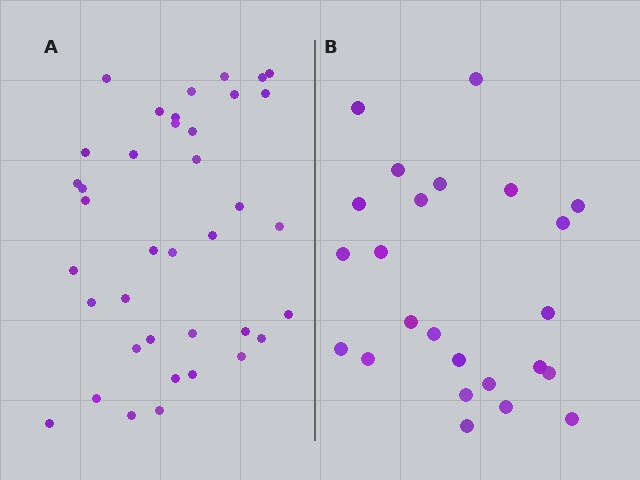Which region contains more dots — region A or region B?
Region A (the left region) has more dots.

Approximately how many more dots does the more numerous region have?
Region A has approximately 15 more dots than region B.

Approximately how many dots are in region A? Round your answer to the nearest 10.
About 40 dots. (The exact count is 38, which rounds to 40.)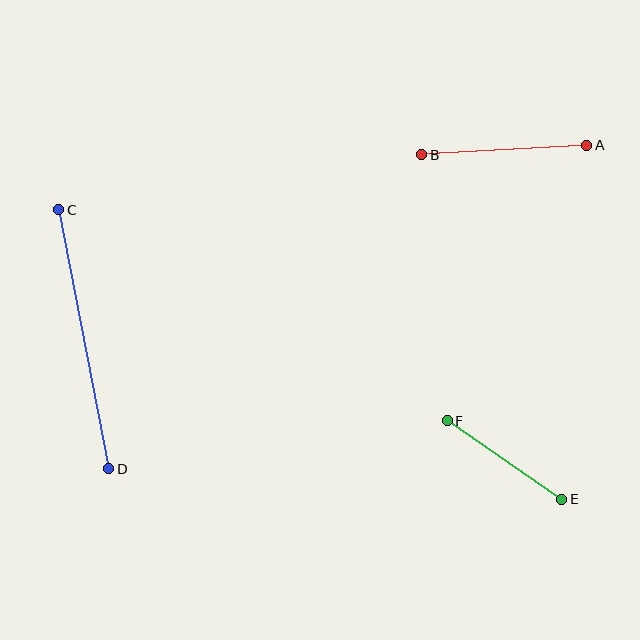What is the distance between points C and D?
The distance is approximately 264 pixels.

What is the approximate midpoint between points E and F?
The midpoint is at approximately (504, 460) pixels.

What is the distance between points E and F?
The distance is approximately 138 pixels.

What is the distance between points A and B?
The distance is approximately 166 pixels.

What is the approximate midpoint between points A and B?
The midpoint is at approximately (504, 150) pixels.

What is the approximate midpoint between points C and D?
The midpoint is at approximately (84, 339) pixels.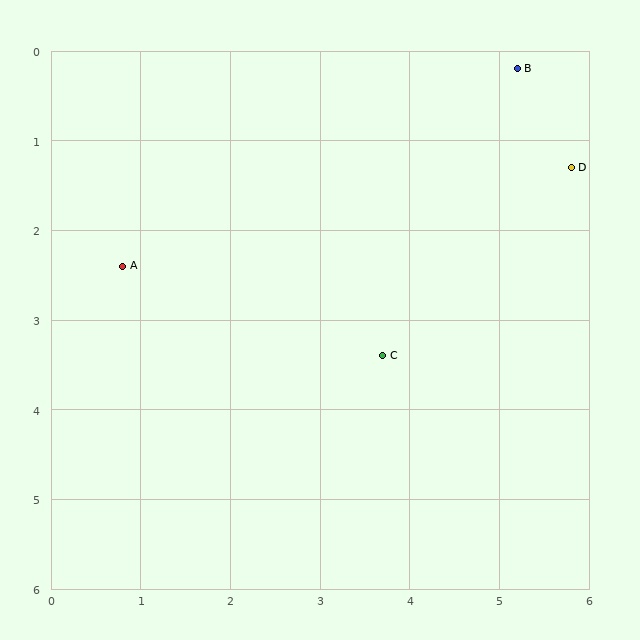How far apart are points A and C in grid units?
Points A and C are about 3.1 grid units apart.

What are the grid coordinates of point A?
Point A is at approximately (0.8, 2.4).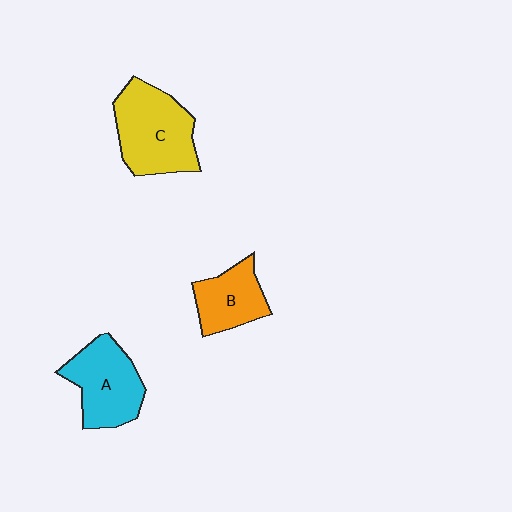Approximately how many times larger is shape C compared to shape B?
Approximately 1.6 times.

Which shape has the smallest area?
Shape B (orange).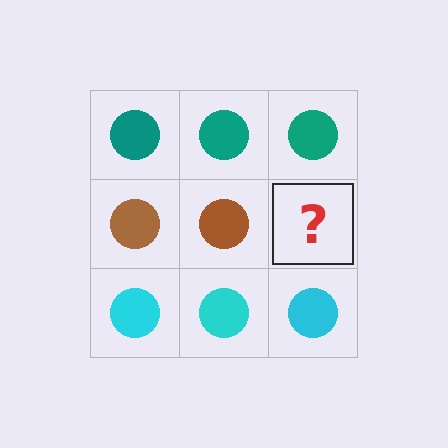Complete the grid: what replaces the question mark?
The question mark should be replaced with a brown circle.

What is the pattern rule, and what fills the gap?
The rule is that each row has a consistent color. The gap should be filled with a brown circle.